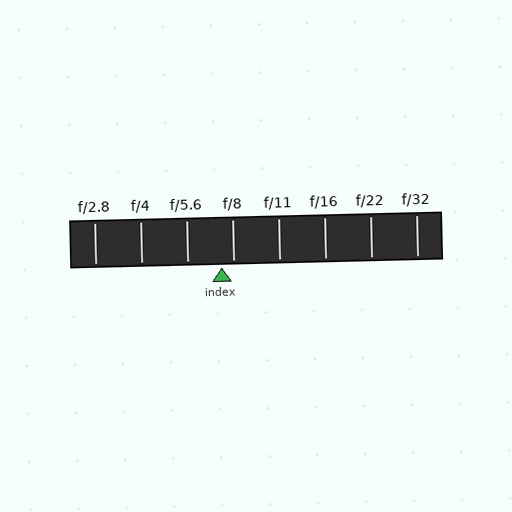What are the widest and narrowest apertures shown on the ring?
The widest aperture shown is f/2.8 and the narrowest is f/32.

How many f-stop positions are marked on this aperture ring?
There are 8 f-stop positions marked.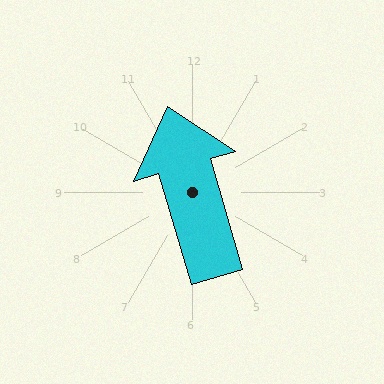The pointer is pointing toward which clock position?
Roughly 11 o'clock.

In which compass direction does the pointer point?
North.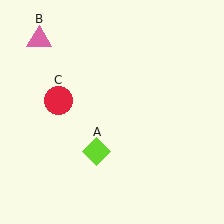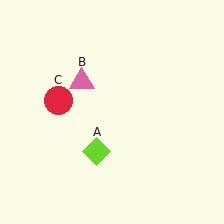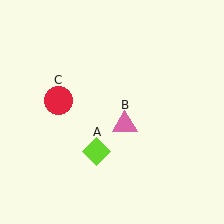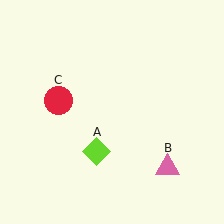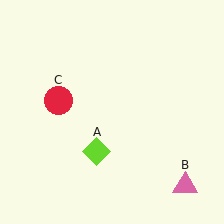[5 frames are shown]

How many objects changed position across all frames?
1 object changed position: pink triangle (object B).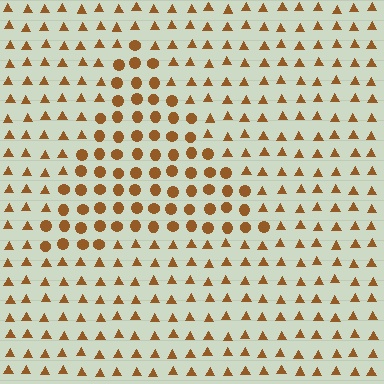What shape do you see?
I see a triangle.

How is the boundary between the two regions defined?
The boundary is defined by a change in element shape: circles inside vs. triangles outside. All elements share the same color and spacing.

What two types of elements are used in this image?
The image uses circles inside the triangle region and triangles outside it.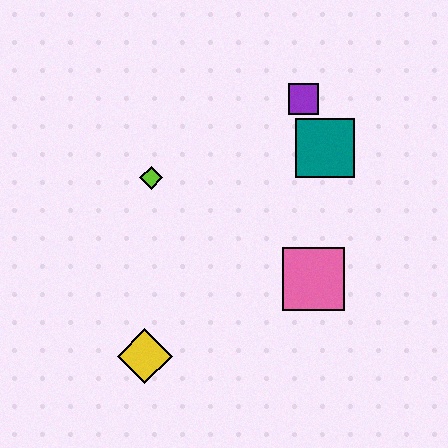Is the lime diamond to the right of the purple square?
No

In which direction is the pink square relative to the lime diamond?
The pink square is to the right of the lime diamond.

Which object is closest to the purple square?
The teal square is closest to the purple square.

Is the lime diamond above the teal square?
No